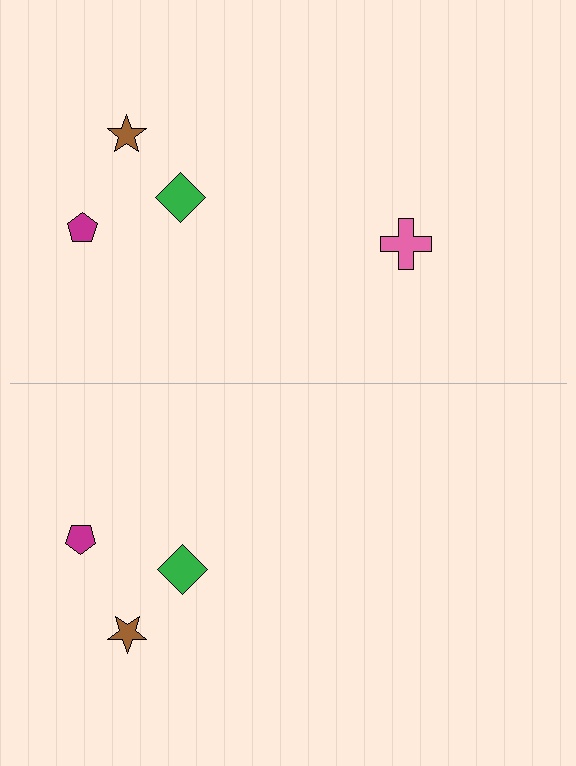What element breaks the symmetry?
A pink cross is missing from the bottom side.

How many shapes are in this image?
There are 7 shapes in this image.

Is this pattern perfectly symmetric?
No, the pattern is not perfectly symmetric. A pink cross is missing from the bottom side.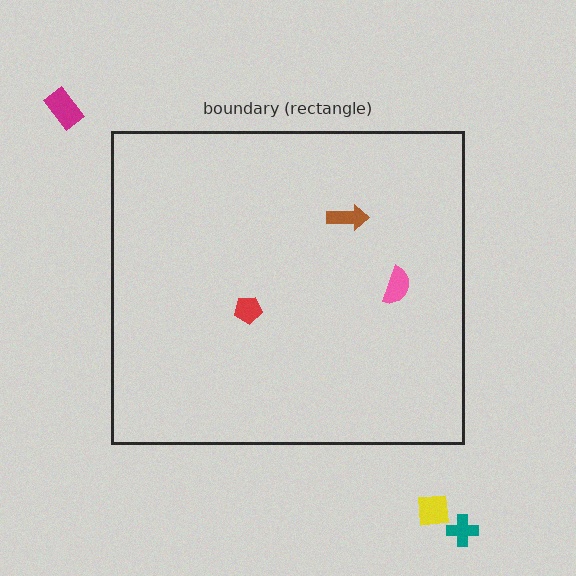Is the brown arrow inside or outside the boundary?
Inside.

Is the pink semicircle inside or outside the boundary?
Inside.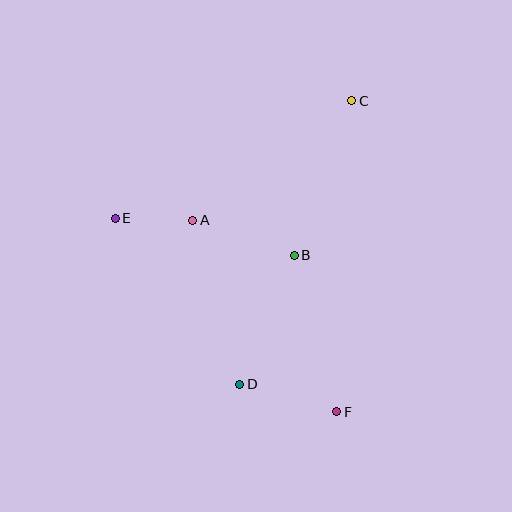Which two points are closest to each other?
Points A and E are closest to each other.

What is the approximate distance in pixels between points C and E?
The distance between C and E is approximately 264 pixels.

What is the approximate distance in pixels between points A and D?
The distance between A and D is approximately 171 pixels.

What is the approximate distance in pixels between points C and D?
The distance between C and D is approximately 305 pixels.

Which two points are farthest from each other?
Points C and F are farthest from each other.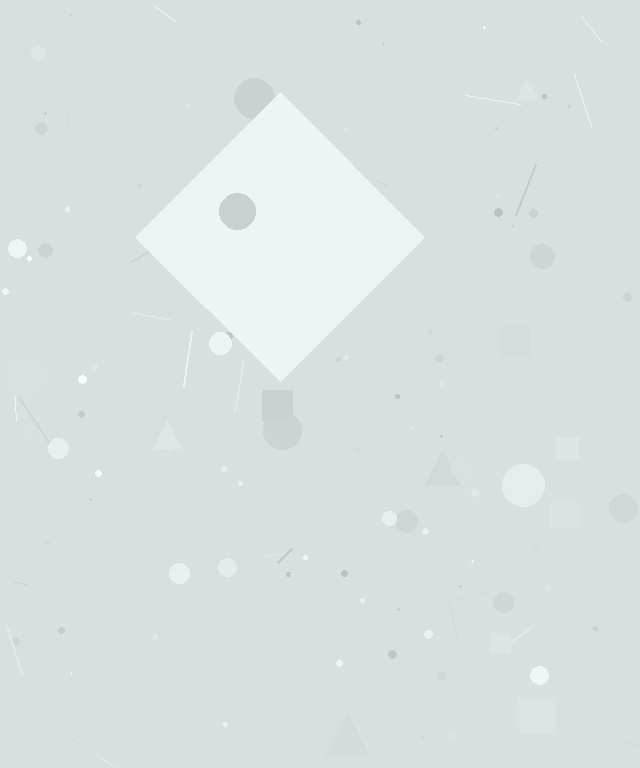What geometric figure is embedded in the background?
A diamond is embedded in the background.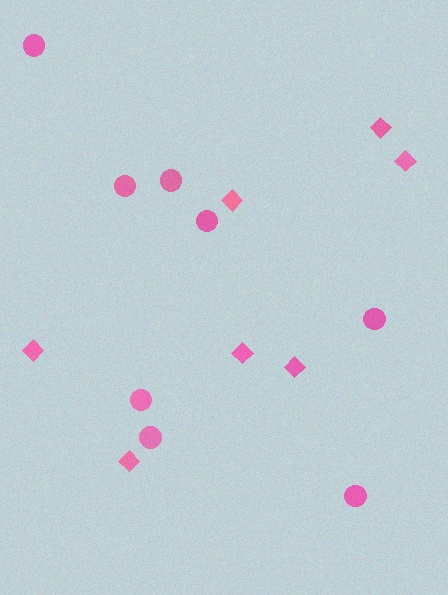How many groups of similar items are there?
There are 2 groups: one group of circles (8) and one group of diamonds (7).